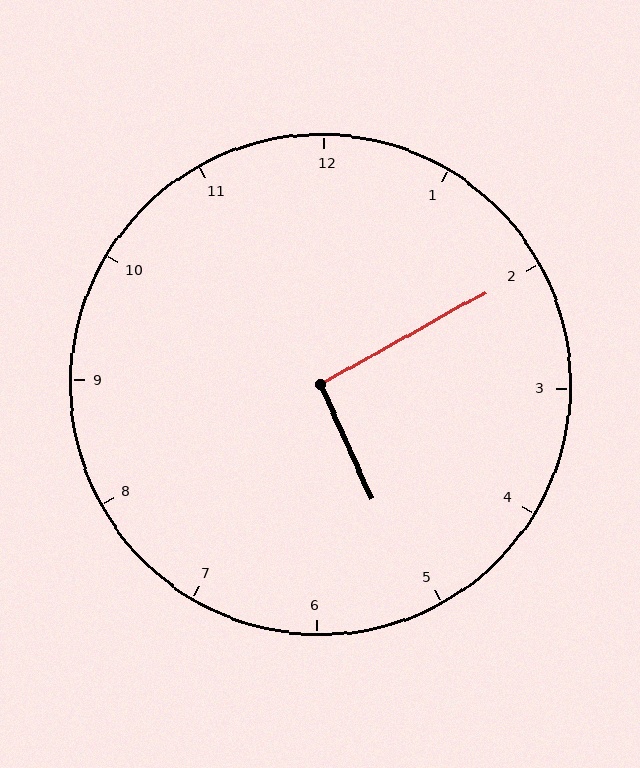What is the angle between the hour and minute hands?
Approximately 95 degrees.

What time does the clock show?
5:10.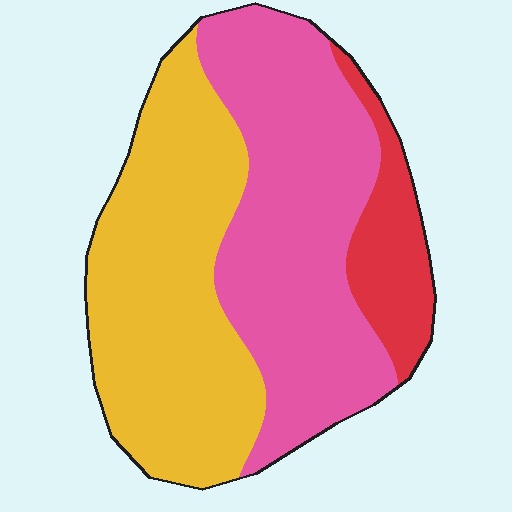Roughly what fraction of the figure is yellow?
Yellow covers about 45% of the figure.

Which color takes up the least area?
Red, at roughly 10%.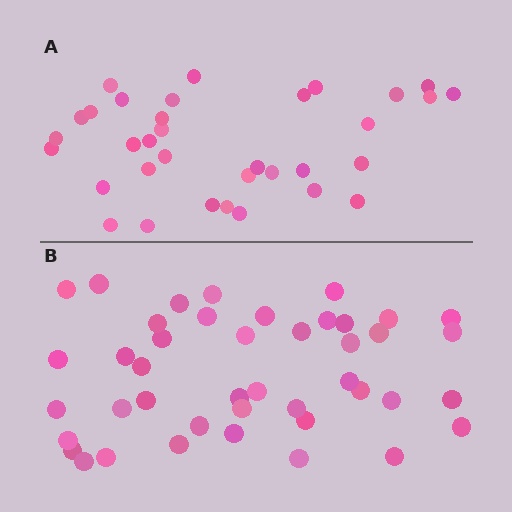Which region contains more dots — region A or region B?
Region B (the bottom region) has more dots.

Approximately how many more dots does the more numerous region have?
Region B has roughly 8 or so more dots than region A.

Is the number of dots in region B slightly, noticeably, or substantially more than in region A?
Region B has noticeably more, but not dramatically so. The ratio is roughly 1.3 to 1.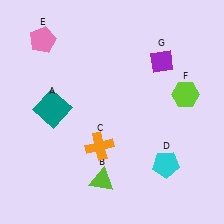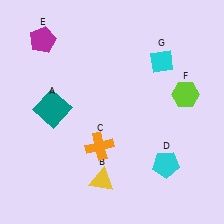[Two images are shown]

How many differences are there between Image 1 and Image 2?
There are 3 differences between the two images.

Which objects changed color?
B changed from lime to yellow. E changed from pink to magenta. G changed from purple to cyan.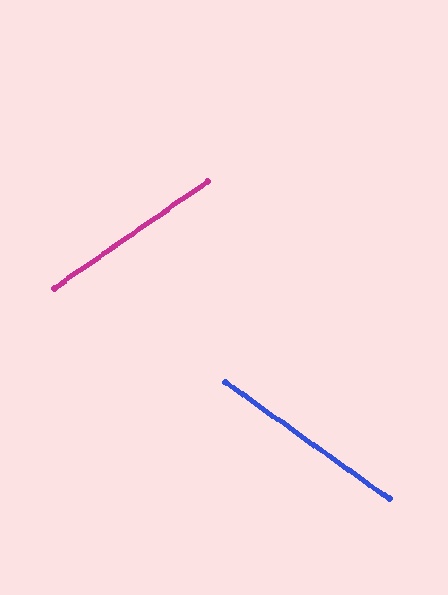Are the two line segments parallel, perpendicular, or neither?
Neither parallel nor perpendicular — they differ by about 70°.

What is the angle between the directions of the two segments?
Approximately 70 degrees.